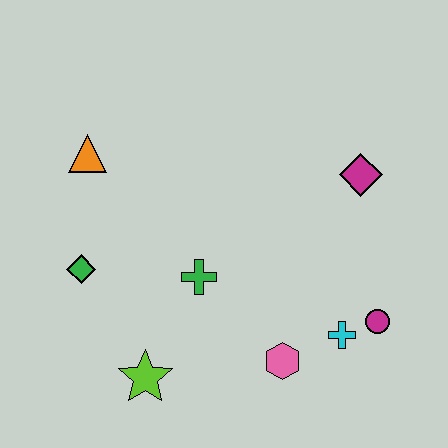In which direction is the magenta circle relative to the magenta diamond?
The magenta circle is below the magenta diamond.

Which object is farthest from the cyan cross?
The orange triangle is farthest from the cyan cross.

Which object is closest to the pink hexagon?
The cyan cross is closest to the pink hexagon.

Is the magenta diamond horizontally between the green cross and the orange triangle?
No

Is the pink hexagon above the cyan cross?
No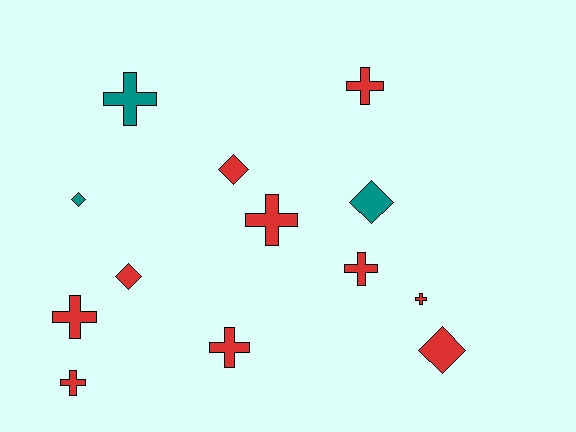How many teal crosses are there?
There is 1 teal cross.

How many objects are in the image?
There are 13 objects.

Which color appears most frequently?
Red, with 10 objects.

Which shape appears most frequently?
Cross, with 8 objects.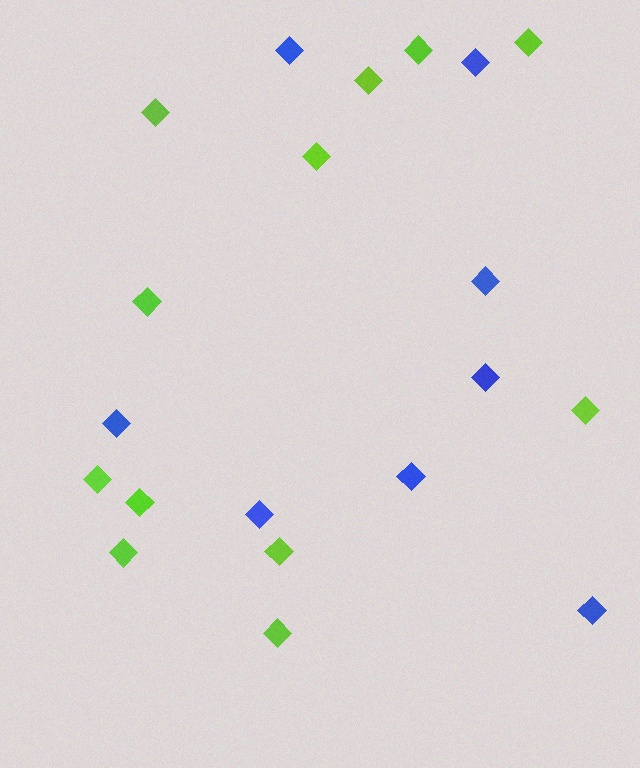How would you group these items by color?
There are 2 groups: one group of lime diamonds (12) and one group of blue diamonds (8).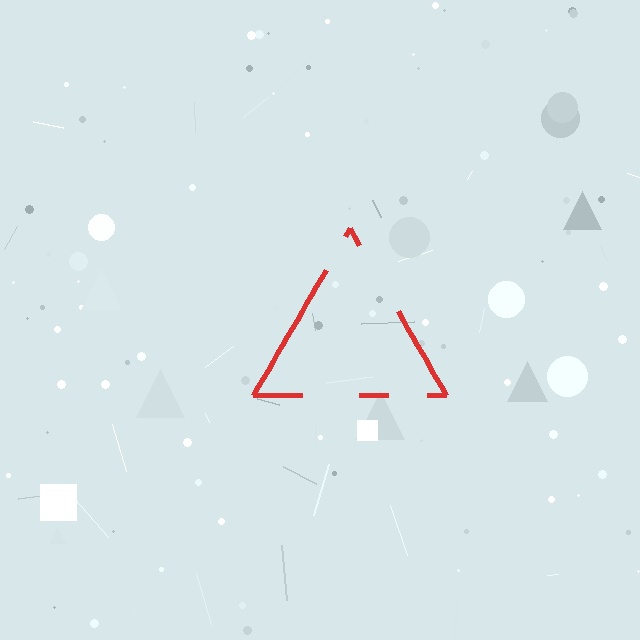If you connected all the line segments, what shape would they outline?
They would outline a triangle.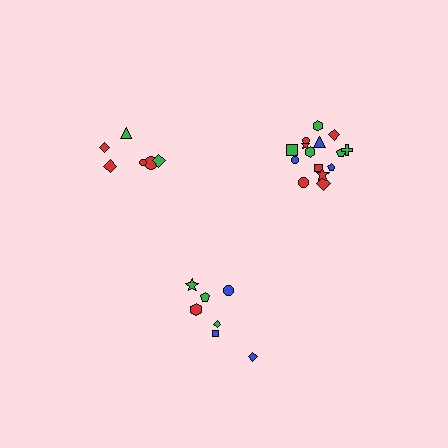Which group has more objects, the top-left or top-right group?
The top-right group.